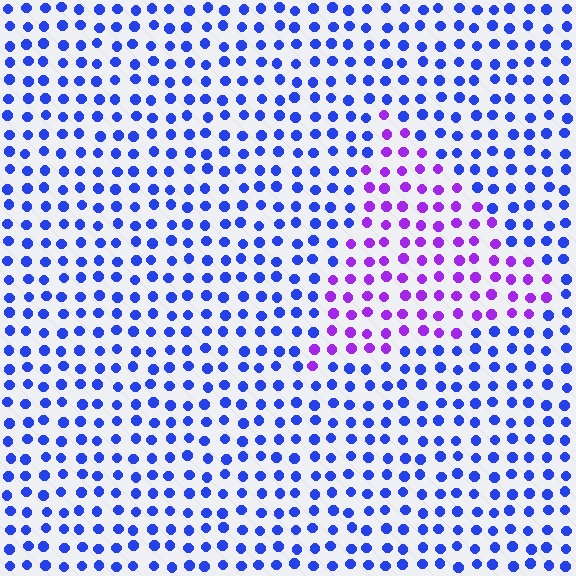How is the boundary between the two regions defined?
The boundary is defined purely by a slight shift in hue (about 47 degrees). Spacing, size, and orientation are identical on both sides.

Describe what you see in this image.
The image is filled with small blue elements in a uniform arrangement. A triangle-shaped region is visible where the elements are tinted to a slightly different hue, forming a subtle color boundary.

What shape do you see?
I see a triangle.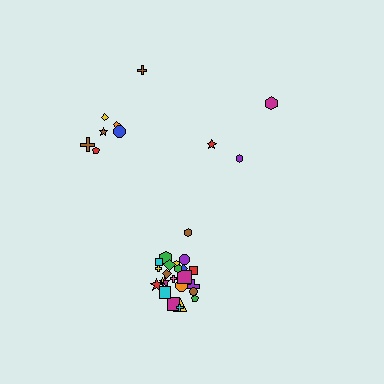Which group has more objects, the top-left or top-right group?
The top-left group.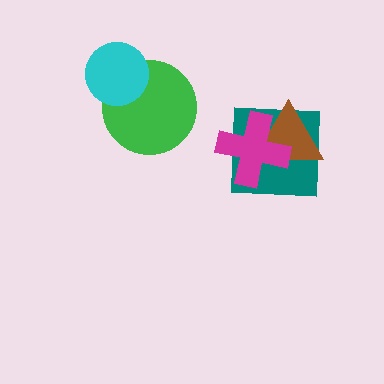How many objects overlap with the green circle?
1 object overlaps with the green circle.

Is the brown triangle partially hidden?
Yes, it is partially covered by another shape.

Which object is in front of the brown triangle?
The magenta cross is in front of the brown triangle.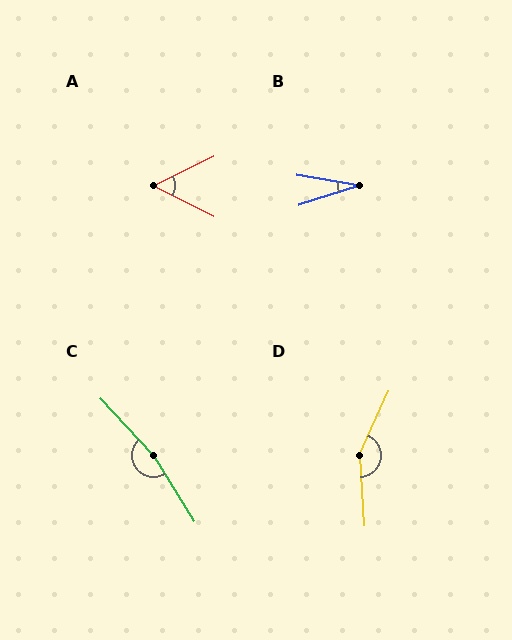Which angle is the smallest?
B, at approximately 28 degrees.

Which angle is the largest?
C, at approximately 169 degrees.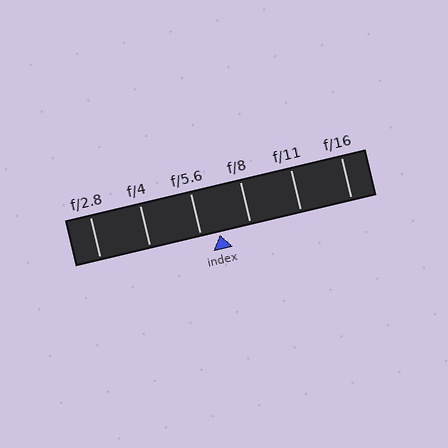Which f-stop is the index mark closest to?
The index mark is closest to f/5.6.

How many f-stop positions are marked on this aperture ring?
There are 6 f-stop positions marked.